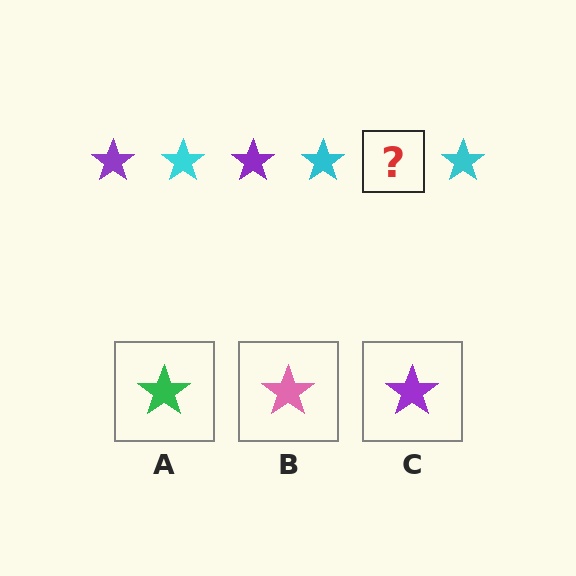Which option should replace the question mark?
Option C.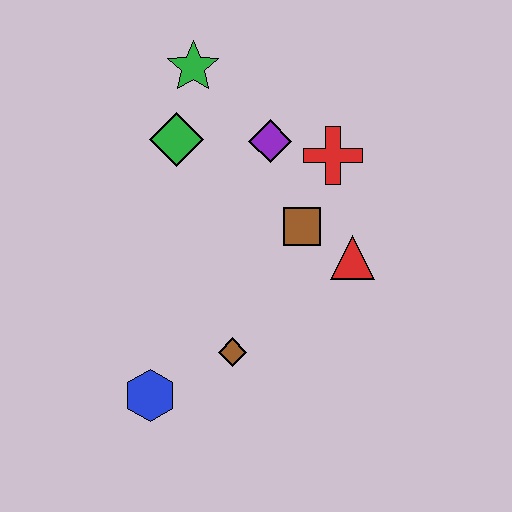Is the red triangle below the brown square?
Yes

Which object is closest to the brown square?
The red triangle is closest to the brown square.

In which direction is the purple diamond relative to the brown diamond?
The purple diamond is above the brown diamond.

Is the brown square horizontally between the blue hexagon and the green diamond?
No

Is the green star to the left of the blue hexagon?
No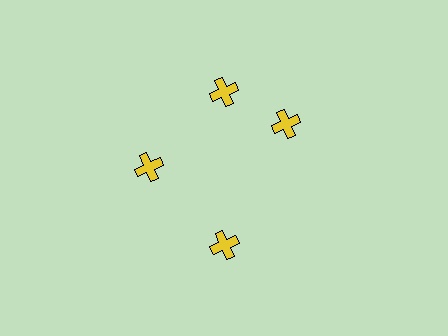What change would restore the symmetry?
The symmetry would be restored by rotating it back into even spacing with its neighbors so that all 4 crosses sit at equal angles and equal distance from the center.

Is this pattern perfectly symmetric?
No. The 4 yellow crosses are arranged in a ring, but one element near the 3 o'clock position is rotated out of alignment along the ring, breaking the 4-fold rotational symmetry.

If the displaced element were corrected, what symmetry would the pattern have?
It would have 4-fold rotational symmetry — the pattern would map onto itself every 90 degrees.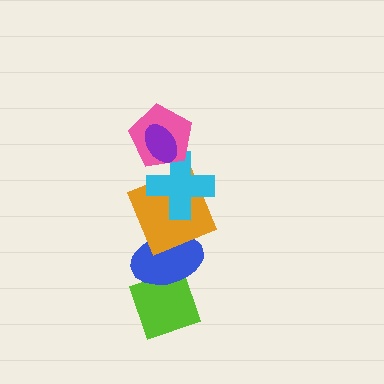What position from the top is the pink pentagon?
The pink pentagon is 2nd from the top.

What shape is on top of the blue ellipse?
The orange square is on top of the blue ellipse.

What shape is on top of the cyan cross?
The pink pentagon is on top of the cyan cross.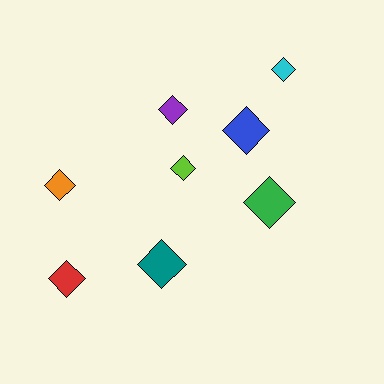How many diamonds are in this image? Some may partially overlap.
There are 8 diamonds.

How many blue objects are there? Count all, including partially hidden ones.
There is 1 blue object.